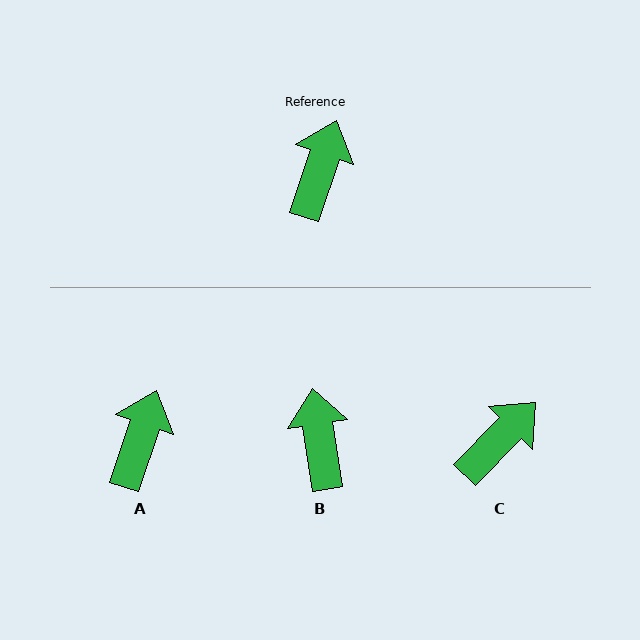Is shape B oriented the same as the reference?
No, it is off by about 27 degrees.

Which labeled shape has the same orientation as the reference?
A.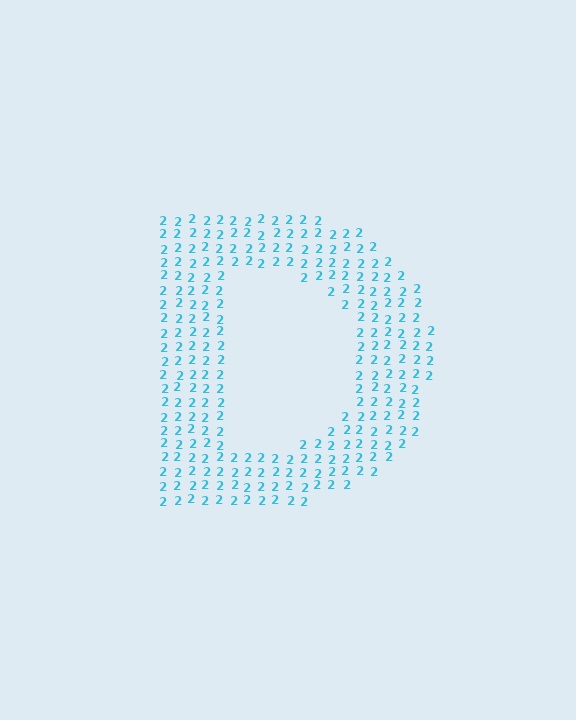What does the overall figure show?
The overall figure shows the letter D.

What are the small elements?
The small elements are digit 2's.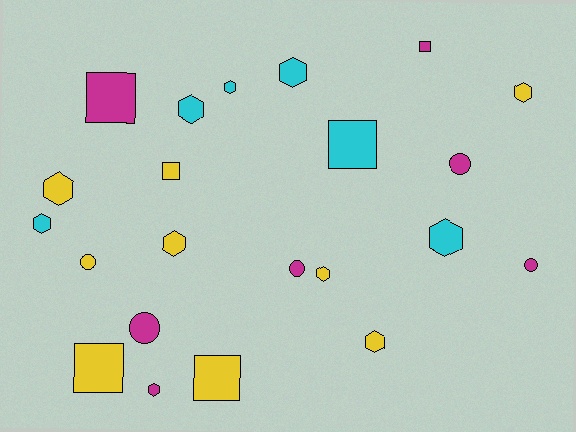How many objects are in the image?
There are 22 objects.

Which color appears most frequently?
Yellow, with 9 objects.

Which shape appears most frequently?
Hexagon, with 11 objects.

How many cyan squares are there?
There is 1 cyan square.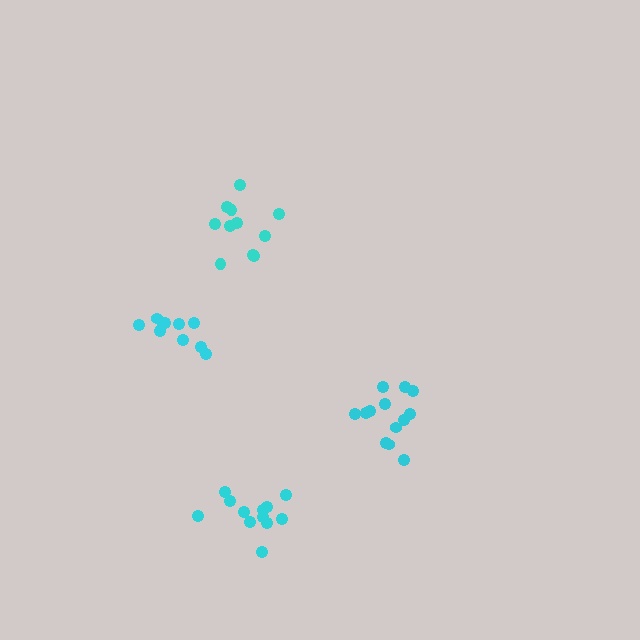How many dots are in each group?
Group 1: 13 dots, Group 2: 12 dots, Group 3: 11 dots, Group 4: 10 dots (46 total).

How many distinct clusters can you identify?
There are 4 distinct clusters.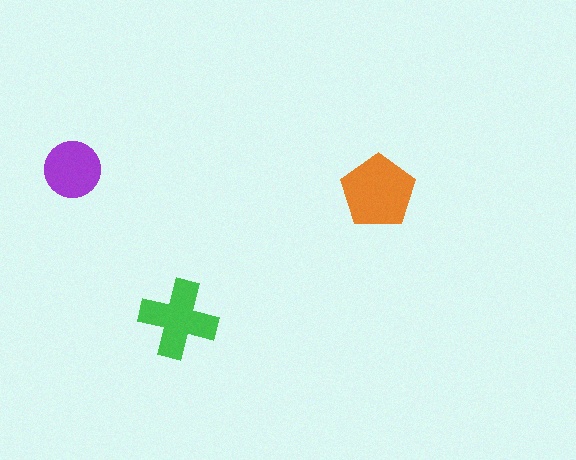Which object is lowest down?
The green cross is bottommost.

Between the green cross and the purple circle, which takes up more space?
The green cross.